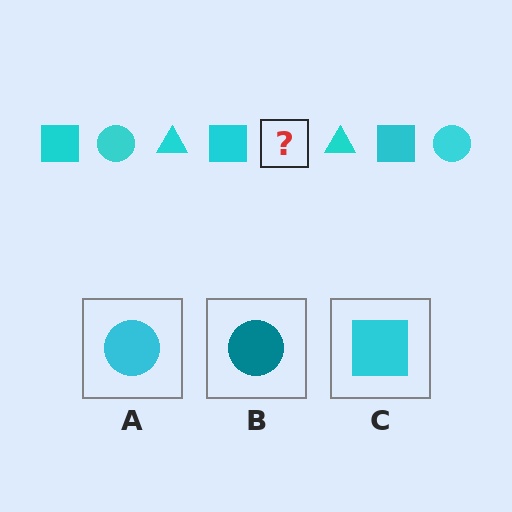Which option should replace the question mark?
Option A.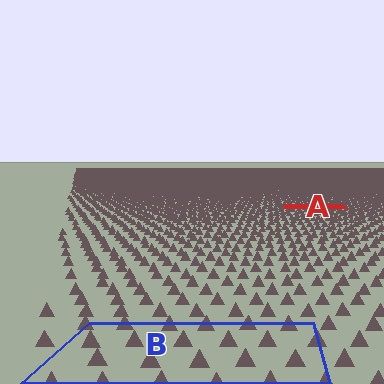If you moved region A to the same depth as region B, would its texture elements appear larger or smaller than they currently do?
They would appear larger. At a closer depth, the same texture elements are projected at a bigger on-screen size.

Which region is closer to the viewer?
Region B is closer. The texture elements there are larger and more spread out.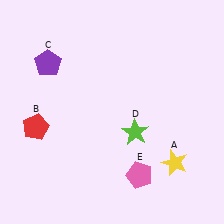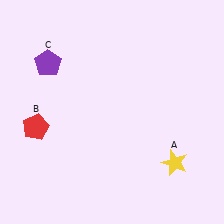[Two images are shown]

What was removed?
The pink pentagon (E), the lime star (D) were removed in Image 2.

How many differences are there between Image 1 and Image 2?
There are 2 differences between the two images.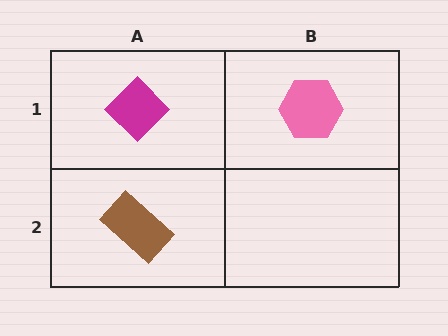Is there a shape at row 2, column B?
No, that cell is empty.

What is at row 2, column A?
A brown rectangle.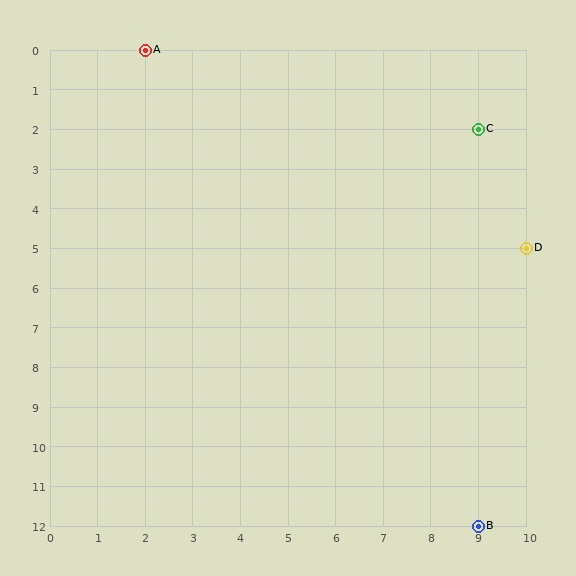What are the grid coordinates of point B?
Point B is at grid coordinates (9, 12).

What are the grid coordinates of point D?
Point D is at grid coordinates (10, 5).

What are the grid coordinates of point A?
Point A is at grid coordinates (2, 0).